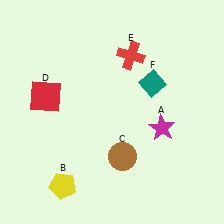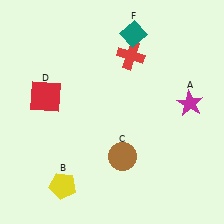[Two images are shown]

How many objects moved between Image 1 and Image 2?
2 objects moved between the two images.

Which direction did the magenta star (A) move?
The magenta star (A) moved right.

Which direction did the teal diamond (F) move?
The teal diamond (F) moved up.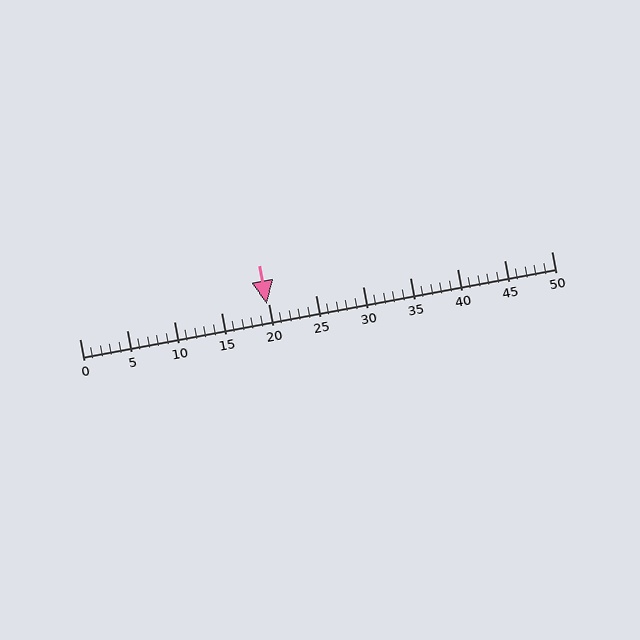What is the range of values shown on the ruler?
The ruler shows values from 0 to 50.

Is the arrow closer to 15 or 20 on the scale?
The arrow is closer to 20.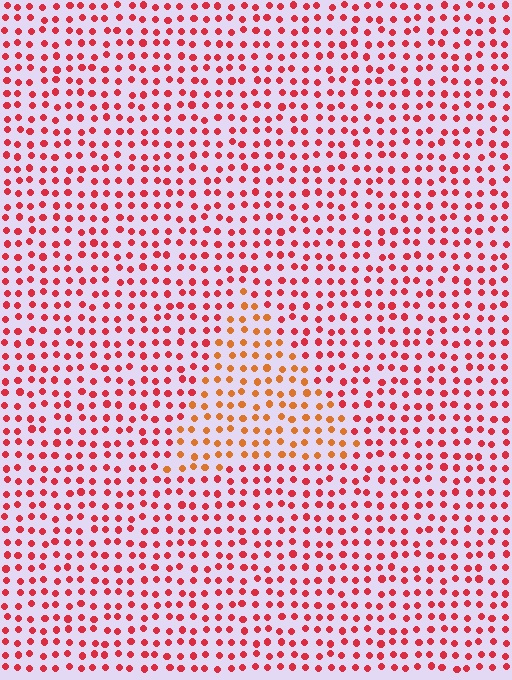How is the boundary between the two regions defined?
The boundary is defined purely by a slight shift in hue (about 33 degrees). Spacing, size, and orientation are identical on both sides.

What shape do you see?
I see a triangle.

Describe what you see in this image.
The image is filled with small red elements in a uniform arrangement. A triangle-shaped region is visible where the elements are tinted to a slightly different hue, forming a subtle color boundary.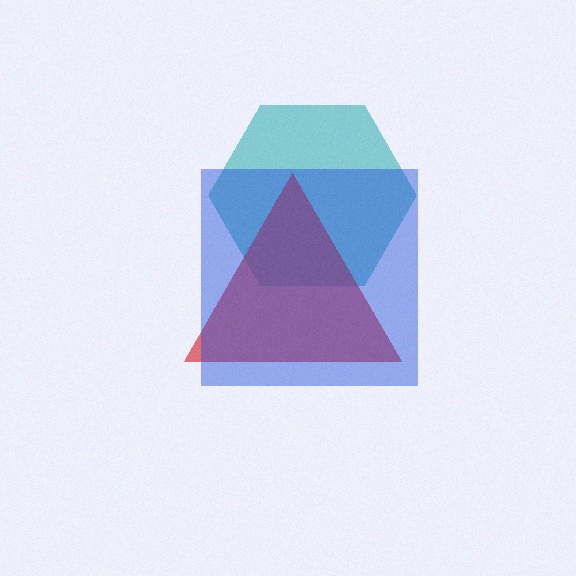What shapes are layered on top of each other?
The layered shapes are: a teal hexagon, a red triangle, a blue square.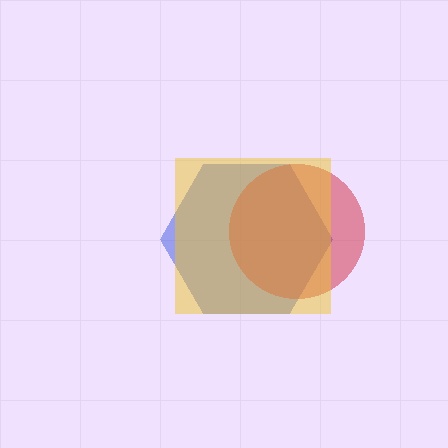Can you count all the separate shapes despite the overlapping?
Yes, there are 3 separate shapes.